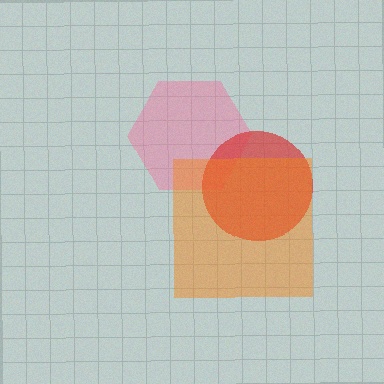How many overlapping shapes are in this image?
There are 3 overlapping shapes in the image.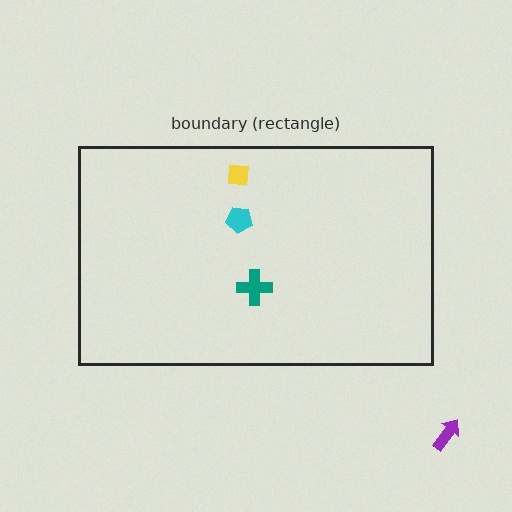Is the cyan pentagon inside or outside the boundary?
Inside.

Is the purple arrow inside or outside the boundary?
Outside.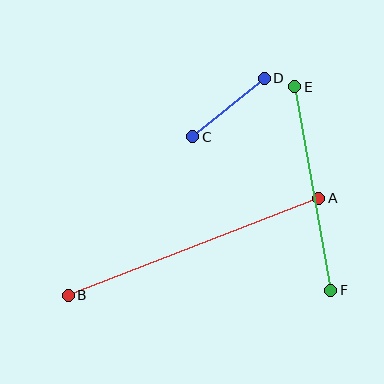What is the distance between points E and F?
The distance is approximately 207 pixels.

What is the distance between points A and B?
The distance is approximately 269 pixels.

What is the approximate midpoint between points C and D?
The midpoint is at approximately (228, 107) pixels.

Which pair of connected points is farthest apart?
Points A and B are farthest apart.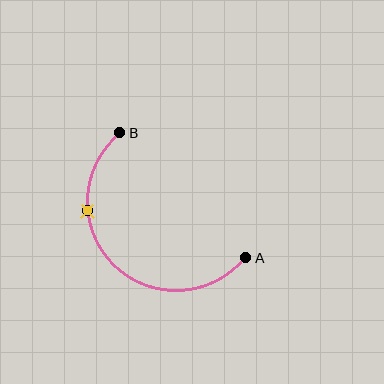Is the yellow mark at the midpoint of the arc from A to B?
No. The yellow mark lies on the arc but is closer to endpoint B. The arc midpoint would be at the point on the curve equidistant along the arc from both A and B.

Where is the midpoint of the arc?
The arc midpoint is the point on the curve farthest from the straight line joining A and B. It sits below and to the left of that line.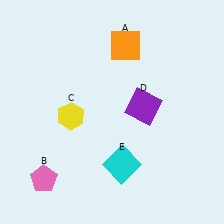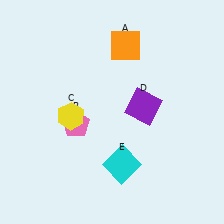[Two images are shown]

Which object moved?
The pink pentagon (B) moved up.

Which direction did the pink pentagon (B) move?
The pink pentagon (B) moved up.